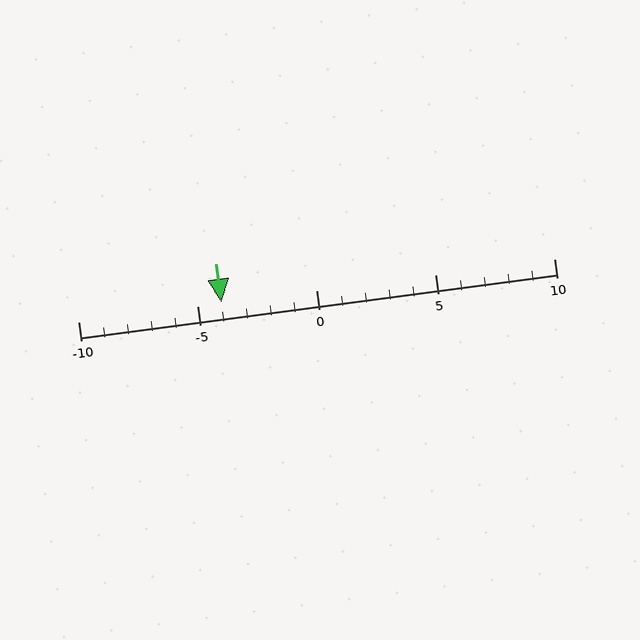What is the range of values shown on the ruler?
The ruler shows values from -10 to 10.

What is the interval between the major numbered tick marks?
The major tick marks are spaced 5 units apart.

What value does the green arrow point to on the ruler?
The green arrow points to approximately -4.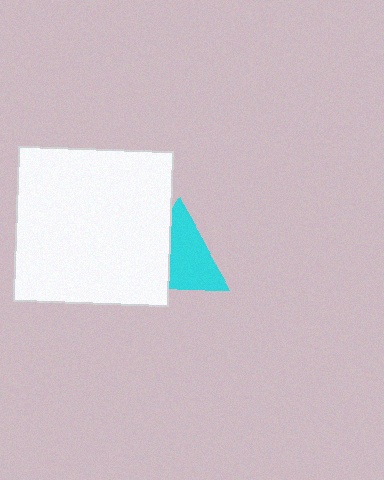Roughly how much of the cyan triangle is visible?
About half of it is visible (roughly 62%).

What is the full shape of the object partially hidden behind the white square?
The partially hidden object is a cyan triangle.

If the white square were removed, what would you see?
You would see the complete cyan triangle.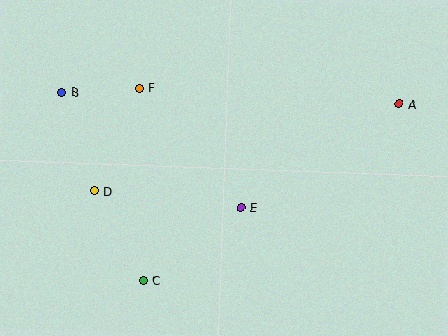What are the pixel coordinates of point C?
Point C is at (143, 280).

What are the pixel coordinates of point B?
Point B is at (62, 92).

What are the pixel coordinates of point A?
Point A is at (399, 104).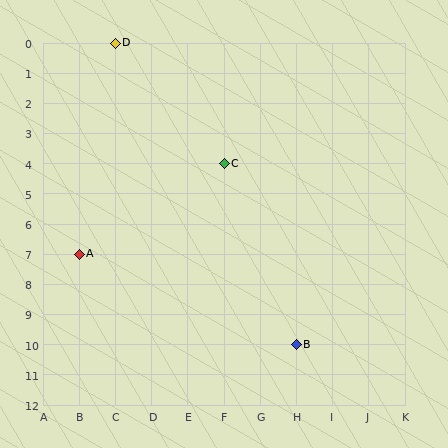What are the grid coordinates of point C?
Point C is at grid coordinates (F, 4).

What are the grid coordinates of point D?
Point D is at grid coordinates (C, 0).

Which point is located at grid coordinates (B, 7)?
Point A is at (B, 7).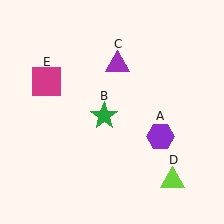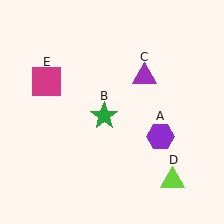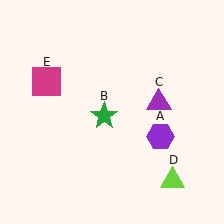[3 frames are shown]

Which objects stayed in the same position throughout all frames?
Purple hexagon (object A) and green star (object B) and lime triangle (object D) and magenta square (object E) remained stationary.